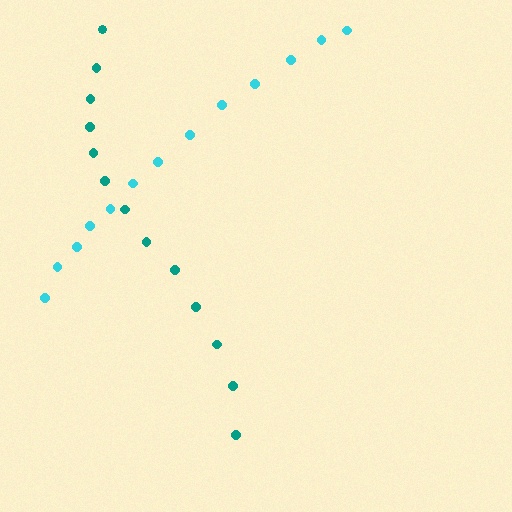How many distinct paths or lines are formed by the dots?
There are 2 distinct paths.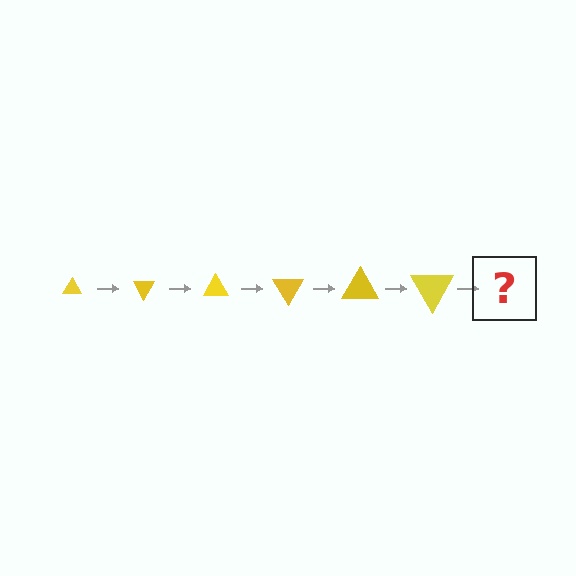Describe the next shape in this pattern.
It should be a triangle, larger than the previous one and rotated 360 degrees from the start.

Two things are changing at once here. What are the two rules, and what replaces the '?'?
The two rules are that the triangle grows larger each step and it rotates 60 degrees each step. The '?' should be a triangle, larger than the previous one and rotated 360 degrees from the start.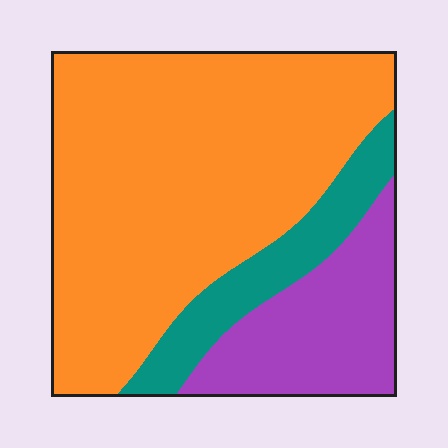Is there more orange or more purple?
Orange.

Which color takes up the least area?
Teal, at roughly 15%.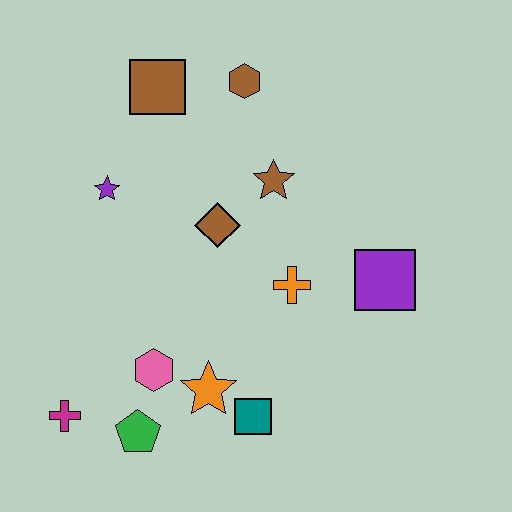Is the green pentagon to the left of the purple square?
Yes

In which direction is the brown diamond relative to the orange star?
The brown diamond is above the orange star.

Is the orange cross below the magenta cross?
No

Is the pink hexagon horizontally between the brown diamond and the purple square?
No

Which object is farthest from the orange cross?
The magenta cross is farthest from the orange cross.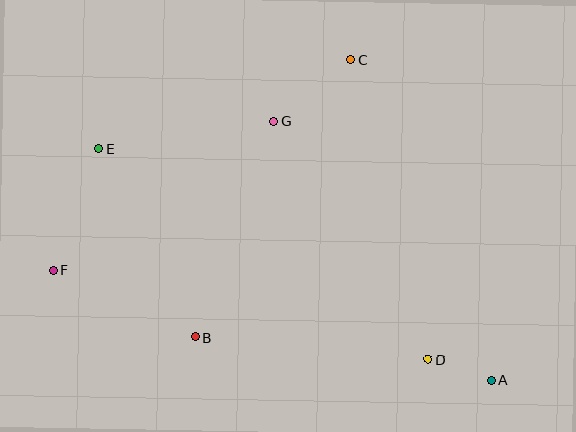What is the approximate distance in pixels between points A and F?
The distance between A and F is approximately 452 pixels.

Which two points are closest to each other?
Points A and D are closest to each other.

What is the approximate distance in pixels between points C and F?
The distance between C and F is approximately 364 pixels.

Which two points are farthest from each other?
Points A and E are farthest from each other.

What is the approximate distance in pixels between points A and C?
The distance between A and C is approximately 350 pixels.